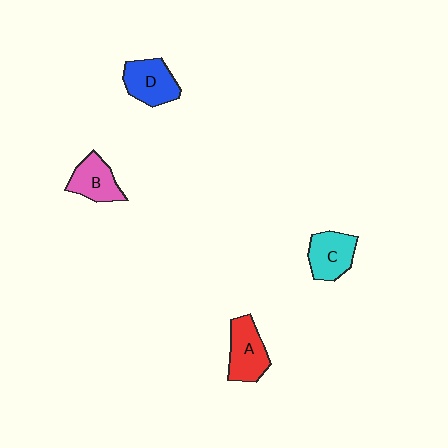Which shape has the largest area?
Shape A (red).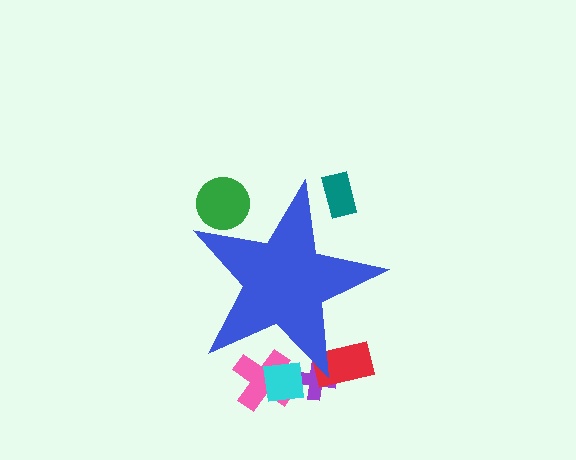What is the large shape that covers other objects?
A blue star.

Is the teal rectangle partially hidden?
Yes, the teal rectangle is partially hidden behind the blue star.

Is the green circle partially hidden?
Yes, the green circle is partially hidden behind the blue star.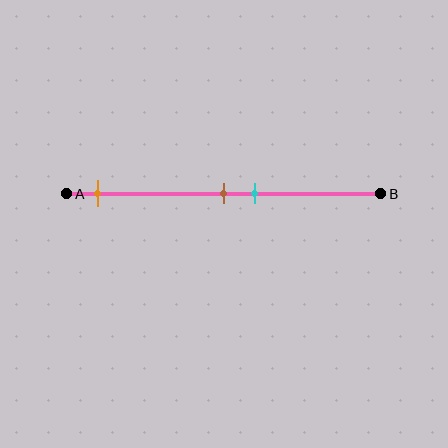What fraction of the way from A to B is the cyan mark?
The cyan mark is approximately 60% (0.6) of the way from A to B.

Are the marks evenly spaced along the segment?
No, the marks are not evenly spaced.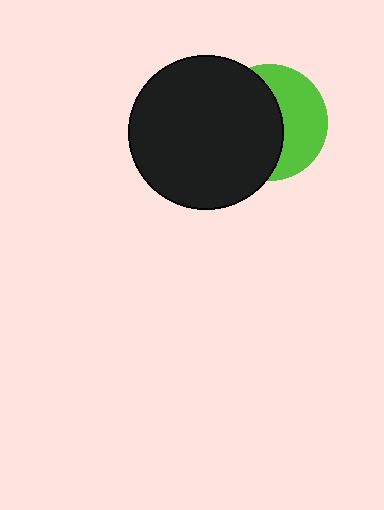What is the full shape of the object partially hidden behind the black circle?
The partially hidden object is a lime circle.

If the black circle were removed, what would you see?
You would see the complete lime circle.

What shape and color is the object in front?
The object in front is a black circle.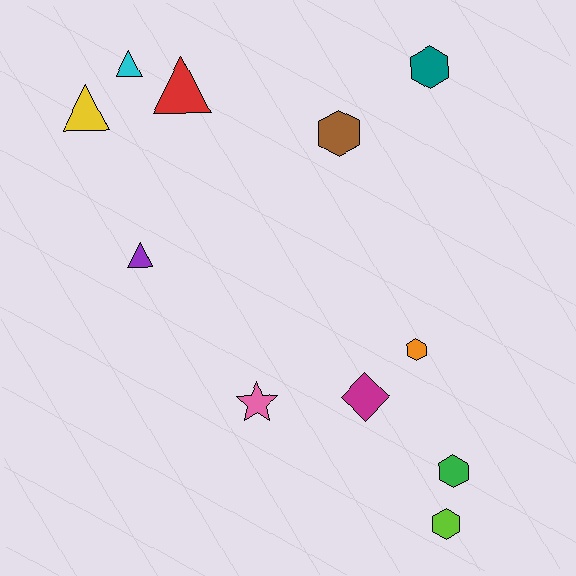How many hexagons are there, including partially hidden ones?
There are 5 hexagons.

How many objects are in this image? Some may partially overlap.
There are 11 objects.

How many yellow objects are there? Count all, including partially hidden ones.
There is 1 yellow object.